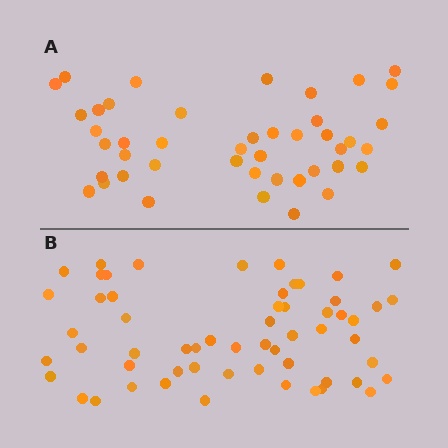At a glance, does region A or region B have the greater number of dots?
Region B (the bottom region) has more dots.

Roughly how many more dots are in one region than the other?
Region B has approximately 15 more dots than region A.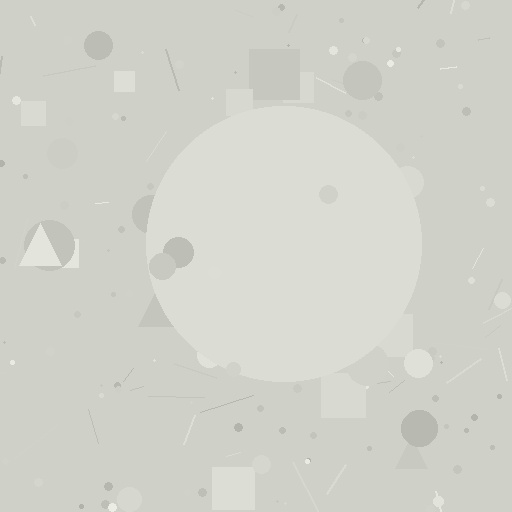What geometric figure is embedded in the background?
A circle is embedded in the background.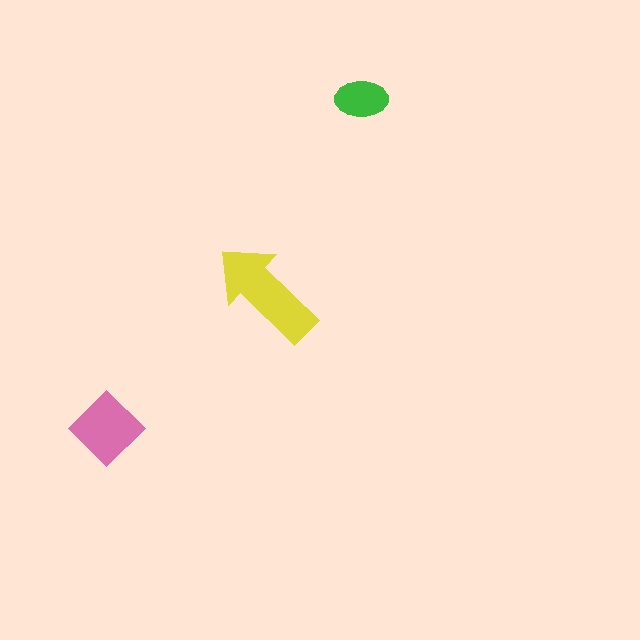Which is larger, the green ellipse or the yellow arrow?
The yellow arrow.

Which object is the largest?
The yellow arrow.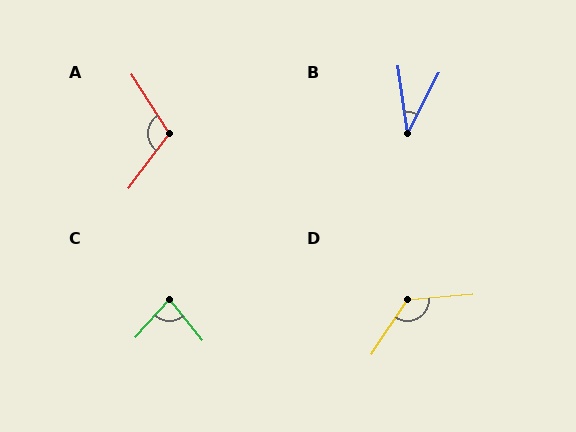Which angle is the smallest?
B, at approximately 35 degrees.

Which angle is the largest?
D, at approximately 128 degrees.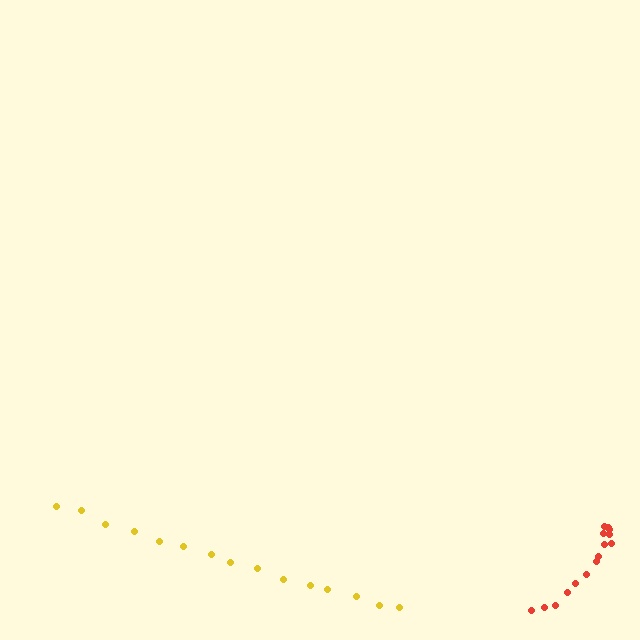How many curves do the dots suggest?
There are 2 distinct paths.